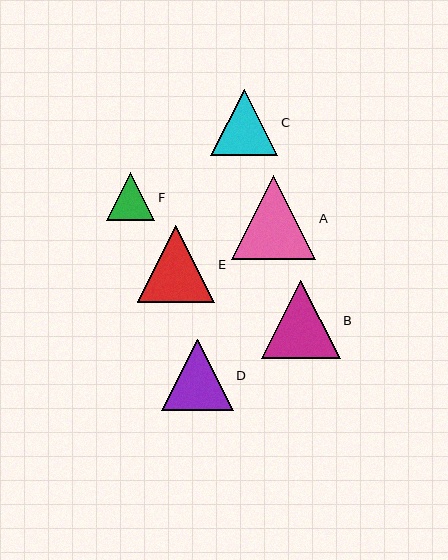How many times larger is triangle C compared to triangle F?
Triangle C is approximately 1.4 times the size of triangle F.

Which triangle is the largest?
Triangle A is the largest with a size of approximately 84 pixels.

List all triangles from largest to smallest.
From largest to smallest: A, B, E, D, C, F.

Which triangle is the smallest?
Triangle F is the smallest with a size of approximately 49 pixels.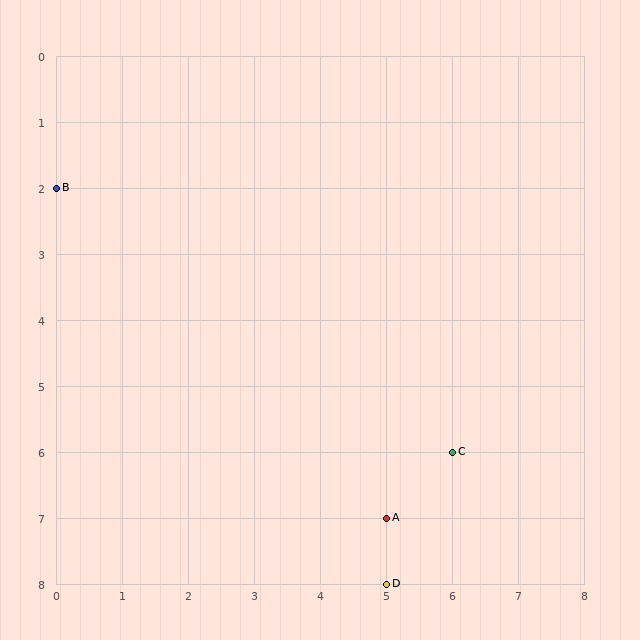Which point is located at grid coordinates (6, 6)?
Point C is at (6, 6).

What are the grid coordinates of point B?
Point B is at grid coordinates (0, 2).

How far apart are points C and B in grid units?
Points C and B are 6 columns and 4 rows apart (about 7.2 grid units diagonally).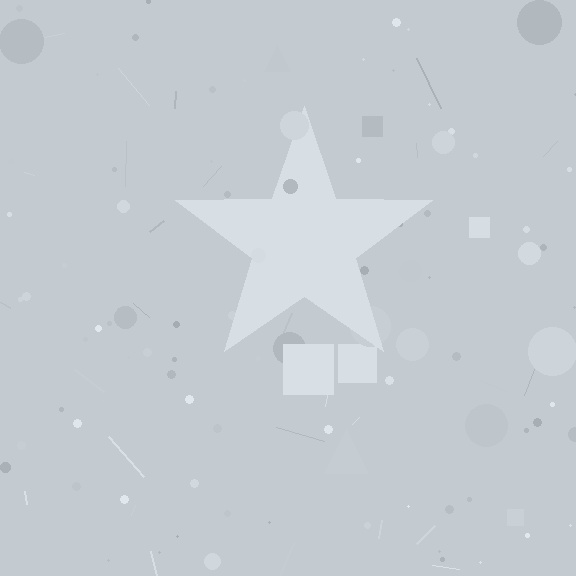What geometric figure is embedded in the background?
A star is embedded in the background.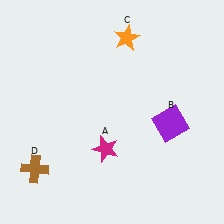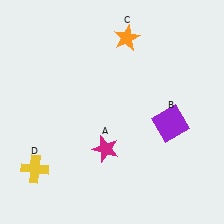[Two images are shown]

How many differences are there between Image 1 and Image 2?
There is 1 difference between the two images.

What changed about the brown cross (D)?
In Image 1, D is brown. In Image 2, it changed to yellow.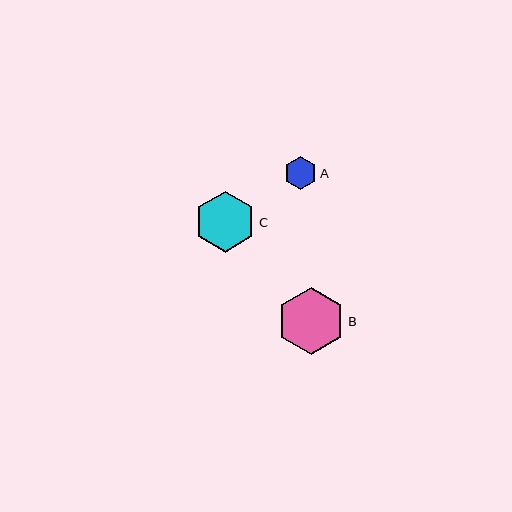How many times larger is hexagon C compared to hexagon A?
Hexagon C is approximately 1.9 times the size of hexagon A.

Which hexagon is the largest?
Hexagon B is the largest with a size of approximately 67 pixels.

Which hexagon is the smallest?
Hexagon A is the smallest with a size of approximately 33 pixels.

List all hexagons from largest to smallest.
From largest to smallest: B, C, A.